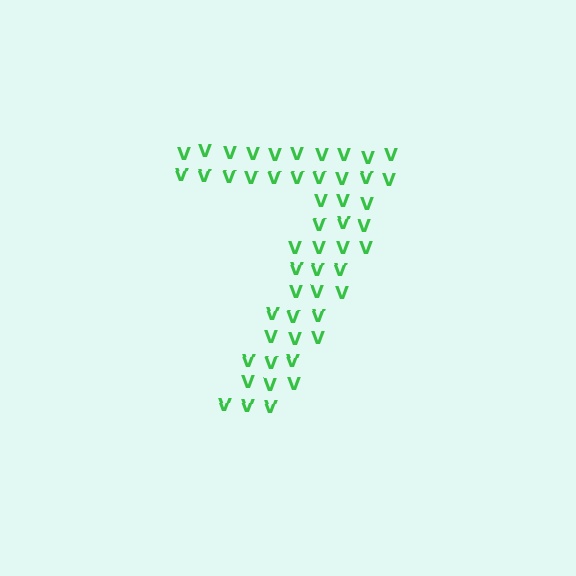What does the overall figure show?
The overall figure shows the digit 7.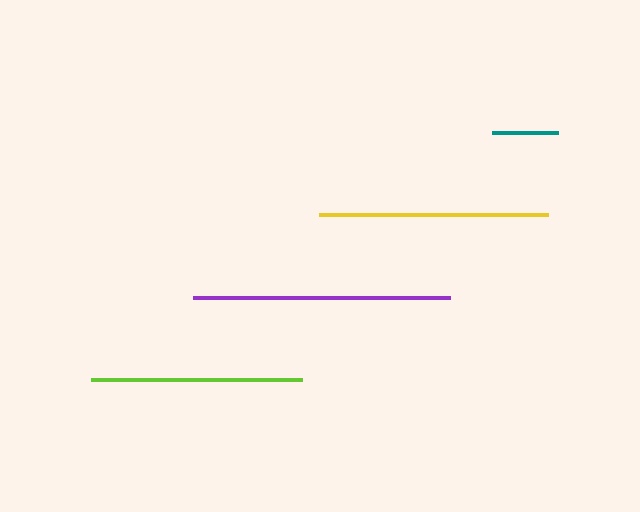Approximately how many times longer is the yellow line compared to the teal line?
The yellow line is approximately 3.5 times the length of the teal line.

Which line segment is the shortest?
The teal line is the shortest at approximately 66 pixels.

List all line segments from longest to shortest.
From longest to shortest: purple, yellow, lime, teal.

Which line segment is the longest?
The purple line is the longest at approximately 257 pixels.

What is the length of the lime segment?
The lime segment is approximately 211 pixels long.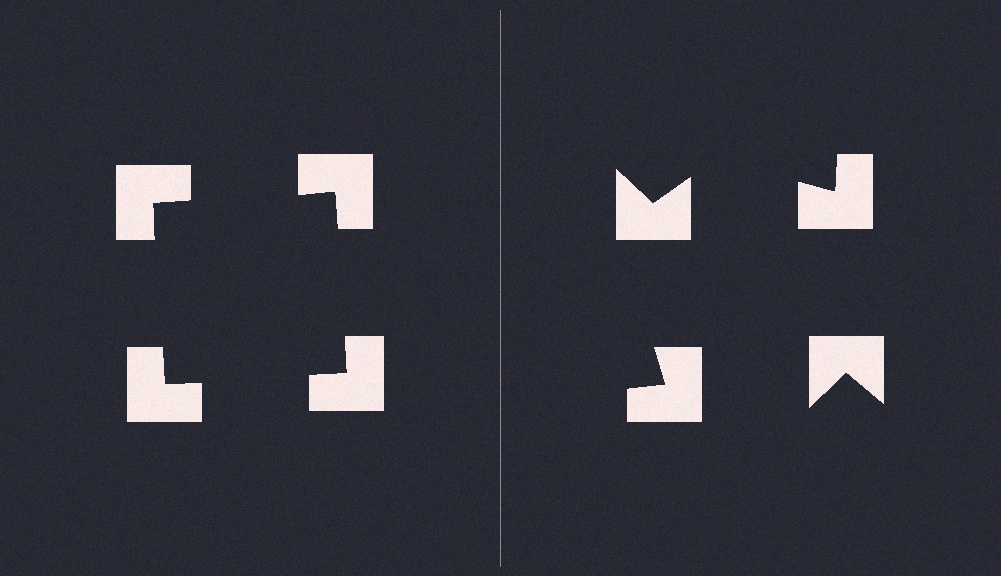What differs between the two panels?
The notched squares are positioned identically on both sides; only the wedge orientations differ. On the left they align to a square; on the right they are misaligned.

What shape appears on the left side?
An illusory square.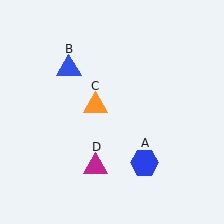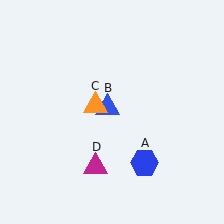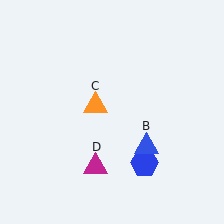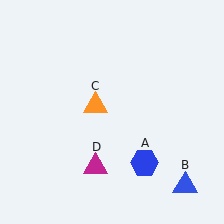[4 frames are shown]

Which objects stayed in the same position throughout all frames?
Blue hexagon (object A) and orange triangle (object C) and magenta triangle (object D) remained stationary.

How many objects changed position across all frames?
1 object changed position: blue triangle (object B).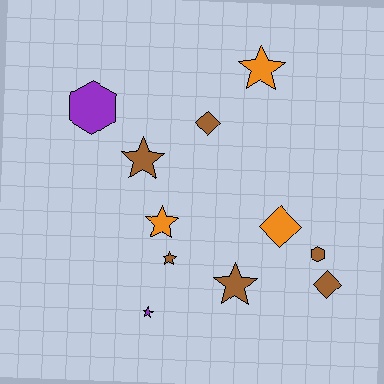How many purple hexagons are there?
There is 1 purple hexagon.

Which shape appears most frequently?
Star, with 6 objects.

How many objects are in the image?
There are 11 objects.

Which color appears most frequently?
Brown, with 6 objects.